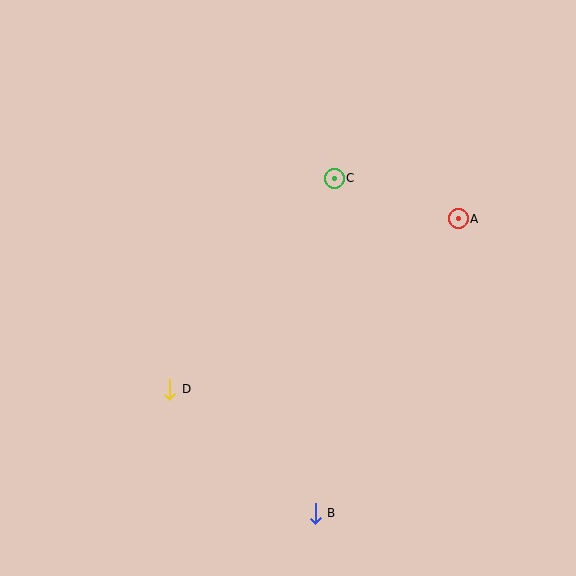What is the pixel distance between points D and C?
The distance between D and C is 268 pixels.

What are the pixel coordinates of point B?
Point B is at (315, 513).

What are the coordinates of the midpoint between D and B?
The midpoint between D and B is at (242, 451).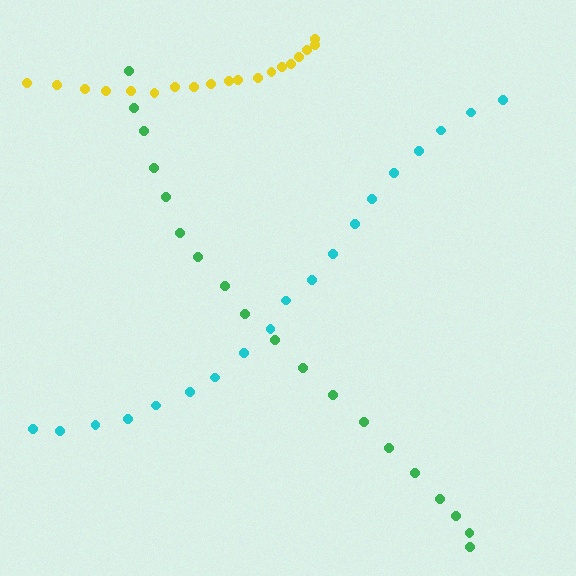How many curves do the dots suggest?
There are 3 distinct paths.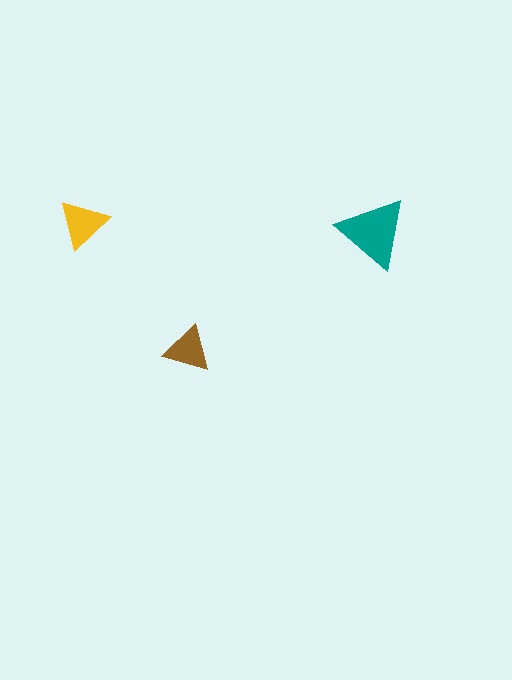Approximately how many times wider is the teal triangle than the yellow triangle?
About 1.5 times wider.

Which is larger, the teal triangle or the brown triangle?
The teal one.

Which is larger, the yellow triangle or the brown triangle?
The yellow one.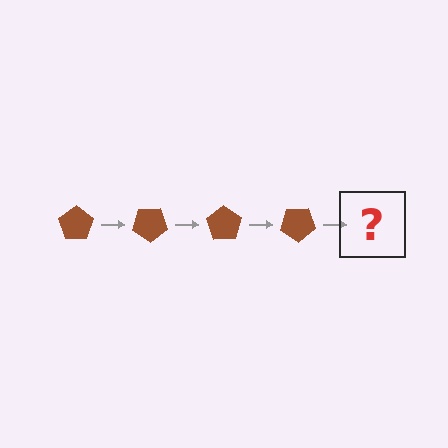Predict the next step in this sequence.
The next step is a brown pentagon rotated 140 degrees.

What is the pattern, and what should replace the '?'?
The pattern is that the pentagon rotates 35 degrees each step. The '?' should be a brown pentagon rotated 140 degrees.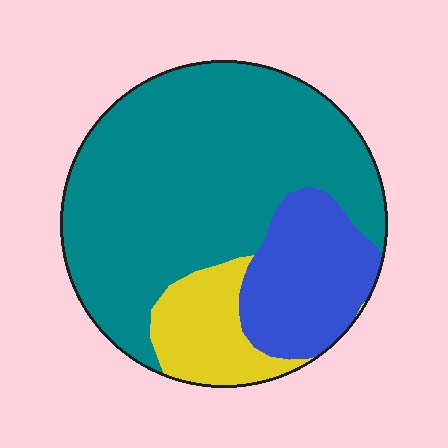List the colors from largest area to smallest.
From largest to smallest: teal, blue, yellow.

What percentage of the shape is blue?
Blue takes up about one fifth (1/5) of the shape.